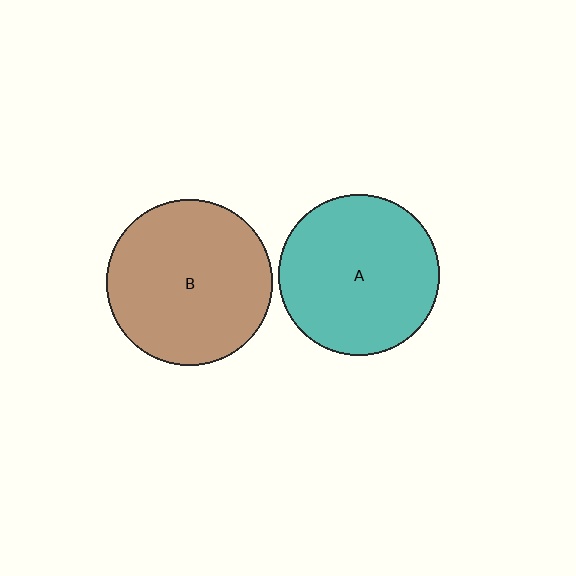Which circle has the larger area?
Circle B (brown).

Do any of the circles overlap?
No, none of the circles overlap.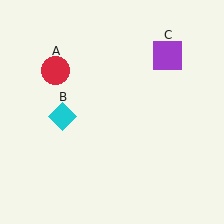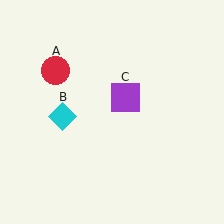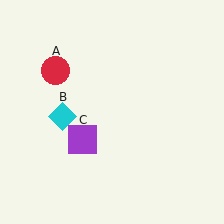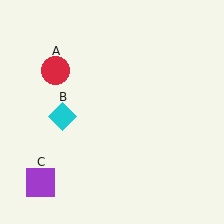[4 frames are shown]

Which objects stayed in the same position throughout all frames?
Red circle (object A) and cyan diamond (object B) remained stationary.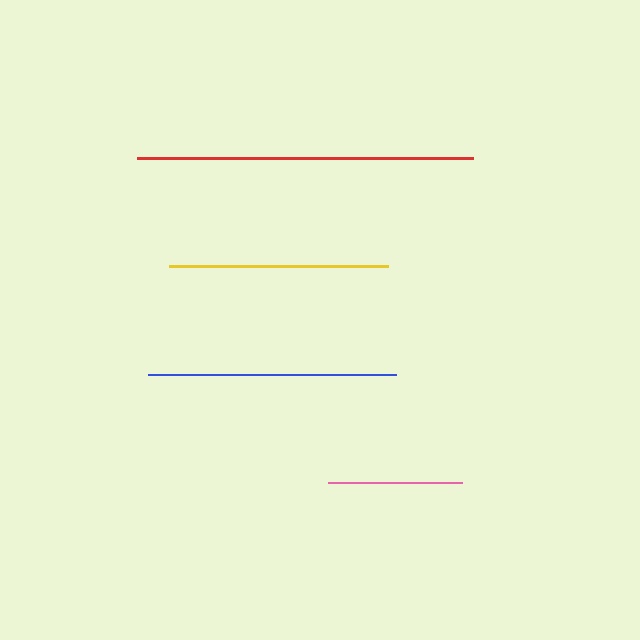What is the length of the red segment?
The red segment is approximately 336 pixels long.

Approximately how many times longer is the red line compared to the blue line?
The red line is approximately 1.4 times the length of the blue line.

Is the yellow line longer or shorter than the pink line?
The yellow line is longer than the pink line.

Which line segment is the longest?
The red line is the longest at approximately 336 pixels.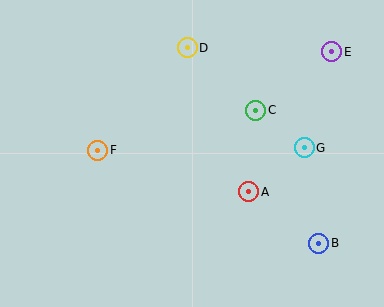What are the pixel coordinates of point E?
Point E is at (332, 52).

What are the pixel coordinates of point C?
Point C is at (256, 110).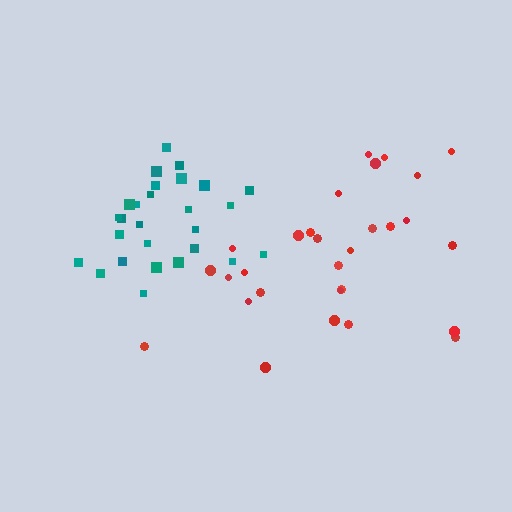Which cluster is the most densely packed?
Teal.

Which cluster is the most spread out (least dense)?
Red.